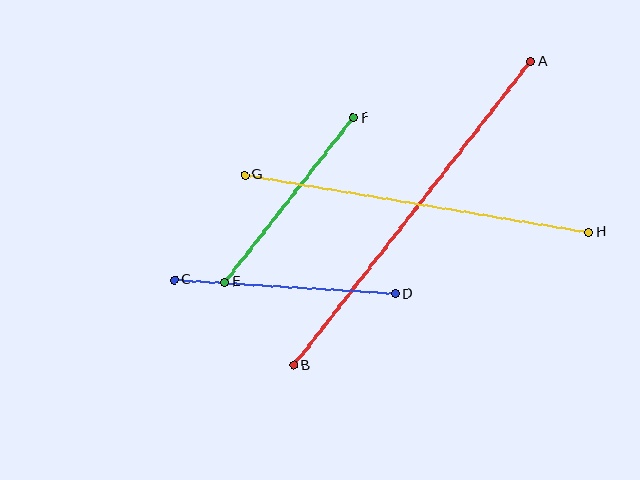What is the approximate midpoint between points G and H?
The midpoint is at approximately (417, 204) pixels.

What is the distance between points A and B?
The distance is approximately 386 pixels.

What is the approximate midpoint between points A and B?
The midpoint is at approximately (412, 213) pixels.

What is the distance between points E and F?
The distance is approximately 209 pixels.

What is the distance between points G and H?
The distance is approximately 349 pixels.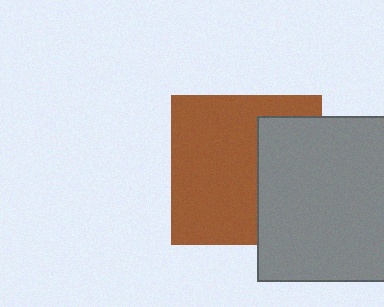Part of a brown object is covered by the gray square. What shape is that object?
It is a square.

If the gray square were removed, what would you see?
You would see the complete brown square.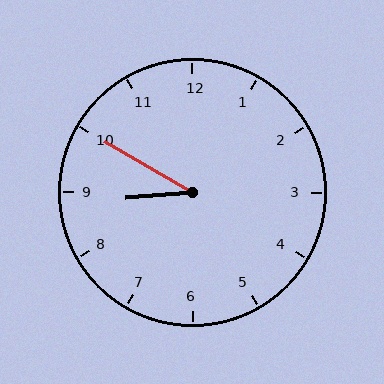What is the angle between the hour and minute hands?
Approximately 35 degrees.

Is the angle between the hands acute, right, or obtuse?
It is acute.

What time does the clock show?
8:50.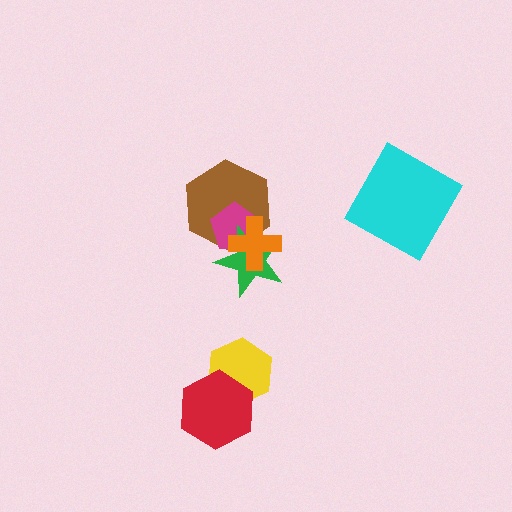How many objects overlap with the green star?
3 objects overlap with the green star.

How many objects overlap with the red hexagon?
1 object overlaps with the red hexagon.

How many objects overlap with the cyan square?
0 objects overlap with the cyan square.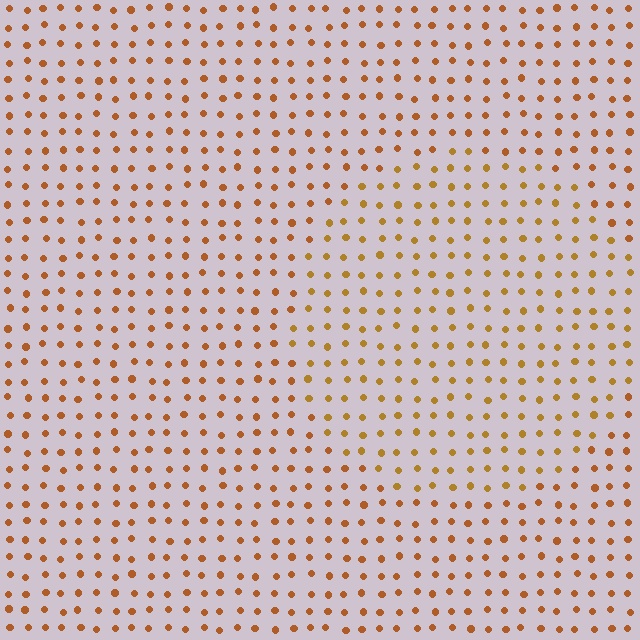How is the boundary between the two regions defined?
The boundary is defined purely by a slight shift in hue (about 17 degrees). Spacing, size, and orientation are identical on both sides.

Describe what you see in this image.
The image is filled with small brown elements in a uniform arrangement. A circle-shaped region is visible where the elements are tinted to a slightly different hue, forming a subtle color boundary.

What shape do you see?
I see a circle.